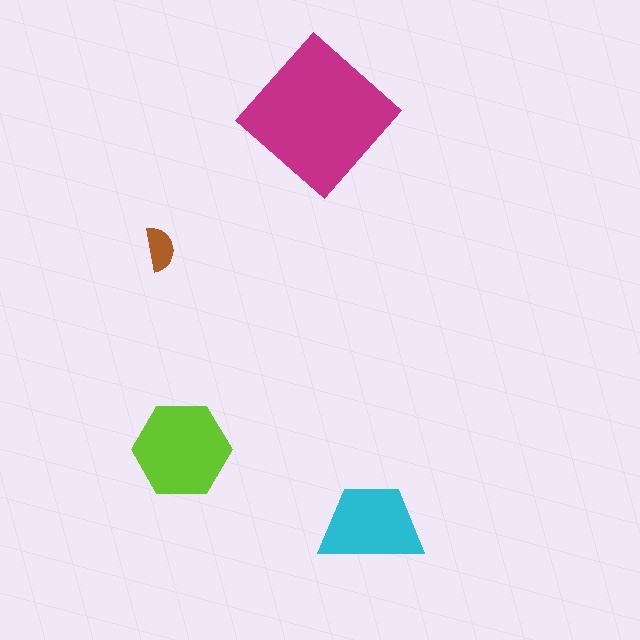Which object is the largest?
The magenta diamond.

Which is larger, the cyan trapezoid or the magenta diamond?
The magenta diamond.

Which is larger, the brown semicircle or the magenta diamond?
The magenta diamond.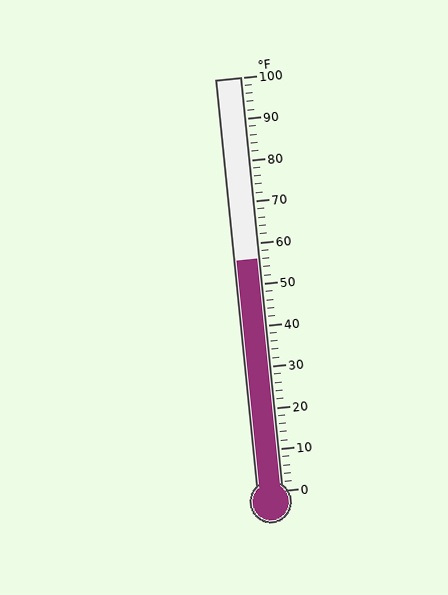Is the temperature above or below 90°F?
The temperature is below 90°F.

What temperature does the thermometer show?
The thermometer shows approximately 56°F.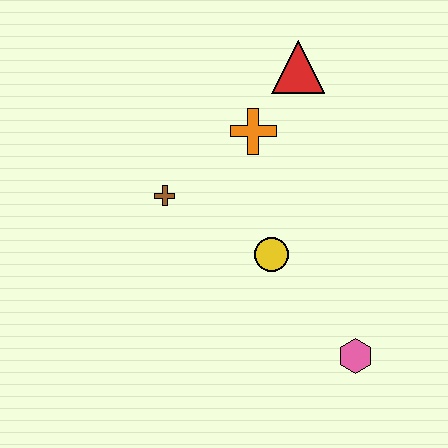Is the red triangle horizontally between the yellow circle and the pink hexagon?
Yes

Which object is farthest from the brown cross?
The pink hexagon is farthest from the brown cross.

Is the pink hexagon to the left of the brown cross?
No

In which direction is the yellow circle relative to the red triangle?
The yellow circle is below the red triangle.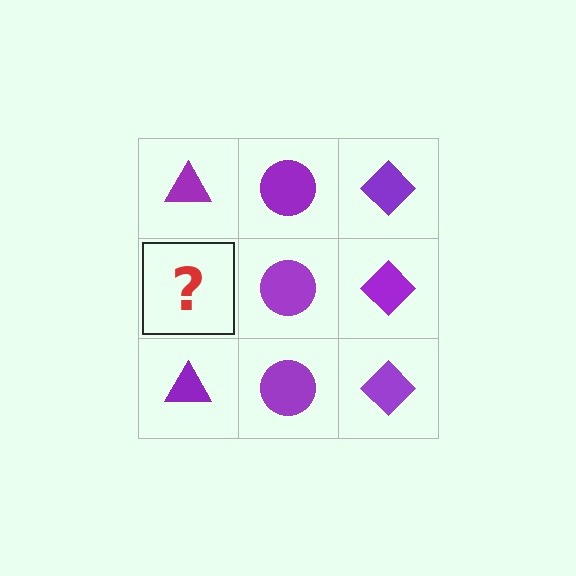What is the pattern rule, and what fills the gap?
The rule is that each column has a consistent shape. The gap should be filled with a purple triangle.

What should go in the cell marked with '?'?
The missing cell should contain a purple triangle.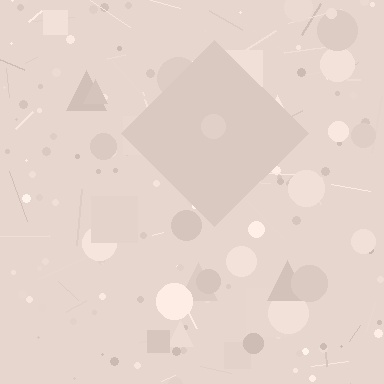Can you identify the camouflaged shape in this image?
The camouflaged shape is a diamond.